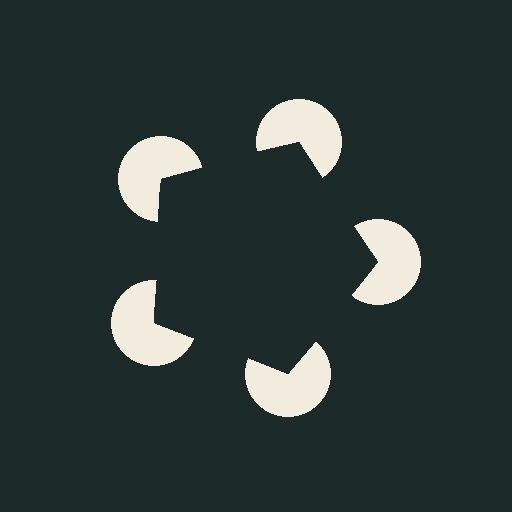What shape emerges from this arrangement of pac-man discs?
An illusory pentagon — its edges are inferred from the aligned wedge cuts in the pac-man discs, not physically drawn.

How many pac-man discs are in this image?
There are 5 — one at each vertex of the illusory pentagon.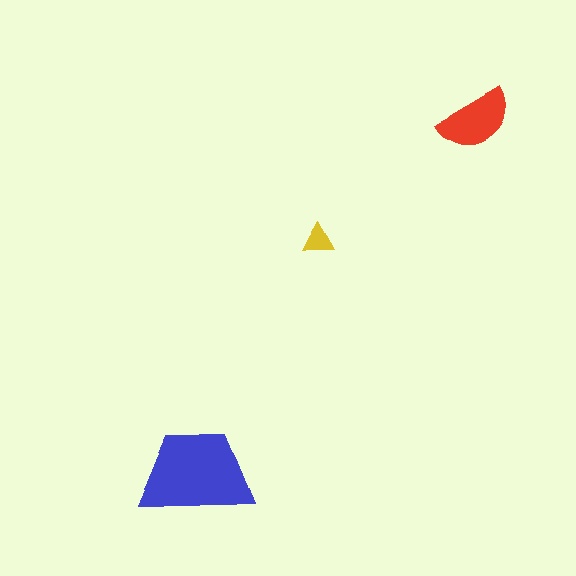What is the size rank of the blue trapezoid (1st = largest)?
1st.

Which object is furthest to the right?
The red semicircle is rightmost.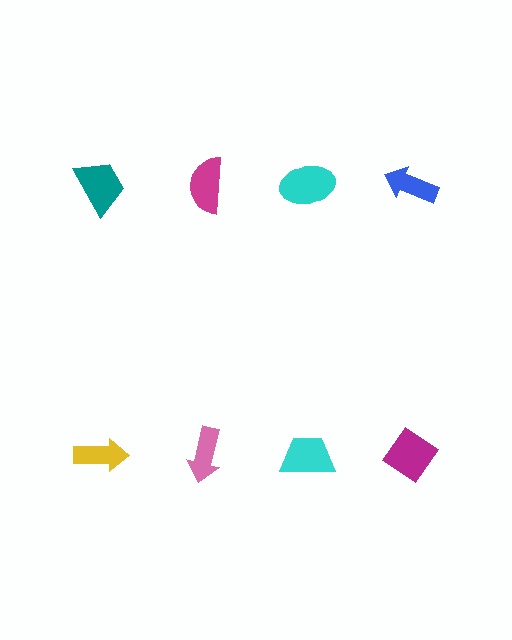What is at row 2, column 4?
A magenta diamond.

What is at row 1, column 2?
A magenta semicircle.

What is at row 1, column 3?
A cyan ellipse.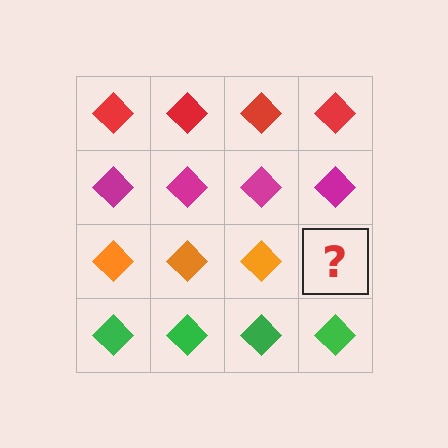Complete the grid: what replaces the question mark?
The question mark should be replaced with an orange diamond.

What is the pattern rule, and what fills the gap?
The rule is that each row has a consistent color. The gap should be filled with an orange diamond.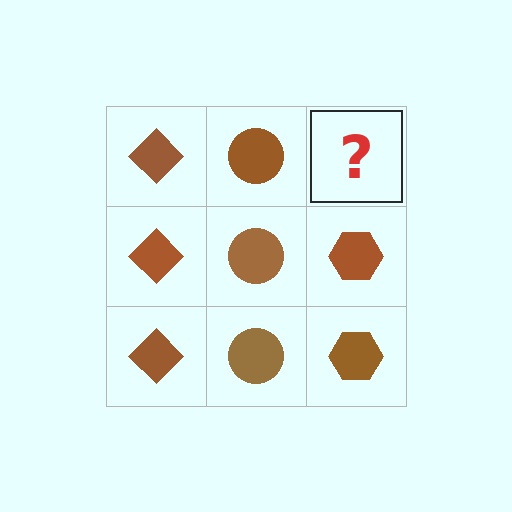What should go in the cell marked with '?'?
The missing cell should contain a brown hexagon.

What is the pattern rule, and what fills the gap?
The rule is that each column has a consistent shape. The gap should be filled with a brown hexagon.